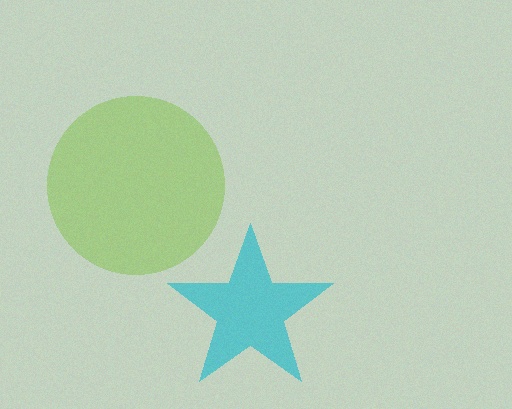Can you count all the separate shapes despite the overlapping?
Yes, there are 2 separate shapes.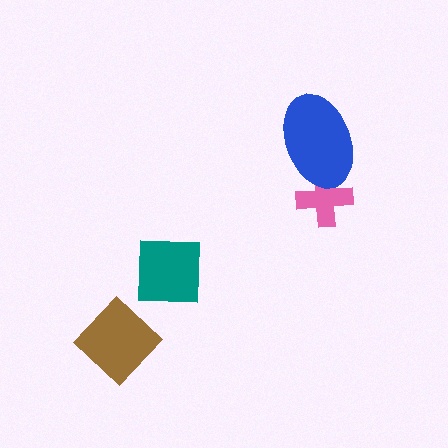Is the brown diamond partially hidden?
No, no other shape covers it.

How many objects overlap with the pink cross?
1 object overlaps with the pink cross.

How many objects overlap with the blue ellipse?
1 object overlaps with the blue ellipse.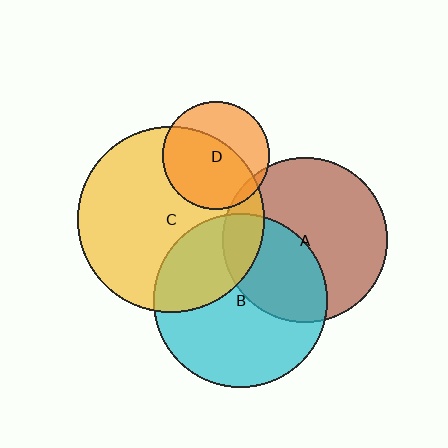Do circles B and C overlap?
Yes.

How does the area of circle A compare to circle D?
Approximately 2.3 times.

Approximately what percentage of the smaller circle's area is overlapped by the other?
Approximately 30%.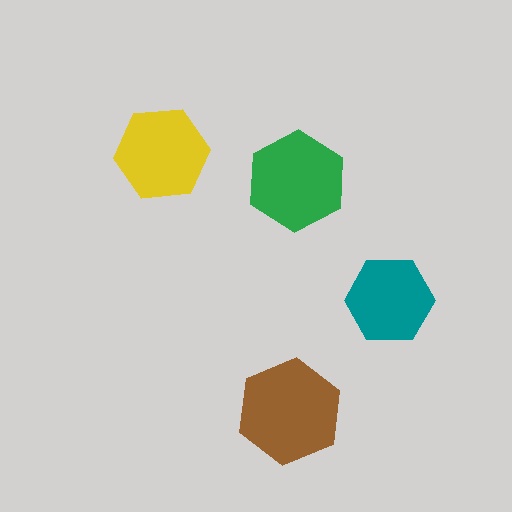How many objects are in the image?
There are 4 objects in the image.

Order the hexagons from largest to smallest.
the brown one, the green one, the yellow one, the teal one.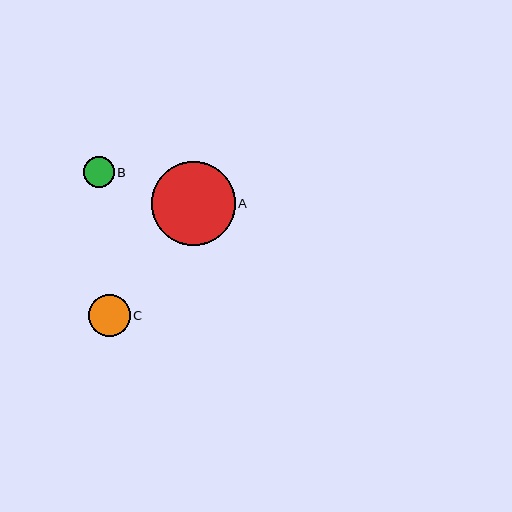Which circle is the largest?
Circle A is the largest with a size of approximately 84 pixels.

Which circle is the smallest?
Circle B is the smallest with a size of approximately 30 pixels.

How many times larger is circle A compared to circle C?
Circle A is approximately 2.0 times the size of circle C.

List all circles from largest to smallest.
From largest to smallest: A, C, B.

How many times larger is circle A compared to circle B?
Circle A is approximately 2.7 times the size of circle B.